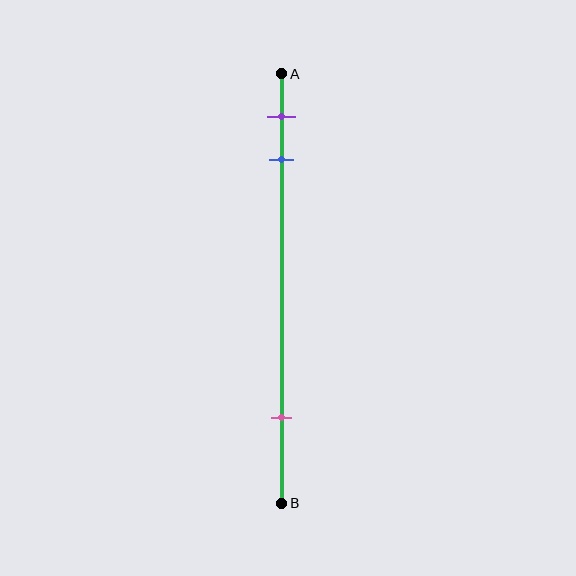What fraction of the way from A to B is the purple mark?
The purple mark is approximately 10% (0.1) of the way from A to B.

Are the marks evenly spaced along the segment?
No, the marks are not evenly spaced.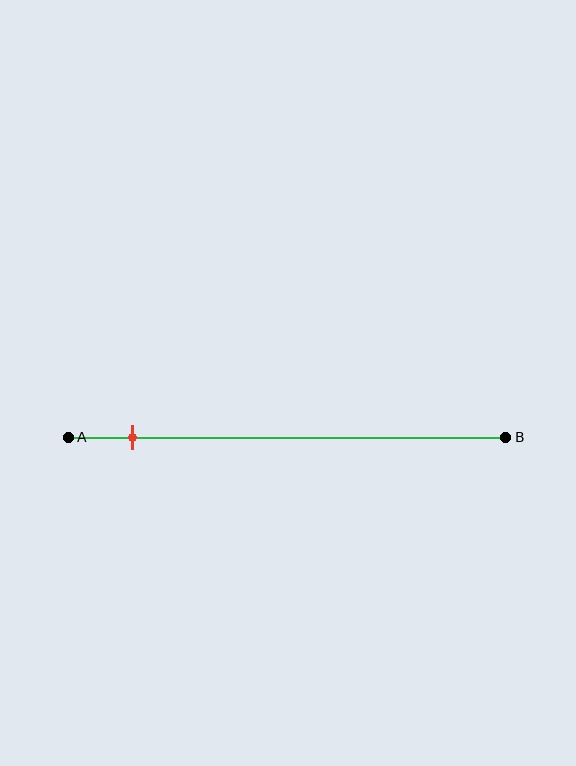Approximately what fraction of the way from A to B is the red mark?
The red mark is approximately 15% of the way from A to B.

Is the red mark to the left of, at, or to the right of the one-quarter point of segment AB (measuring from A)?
The red mark is to the left of the one-quarter point of segment AB.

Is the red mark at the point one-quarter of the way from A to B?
No, the mark is at about 15% from A, not at the 25% one-quarter point.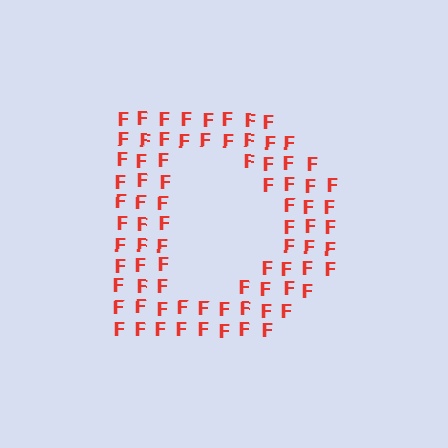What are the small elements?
The small elements are letter F's.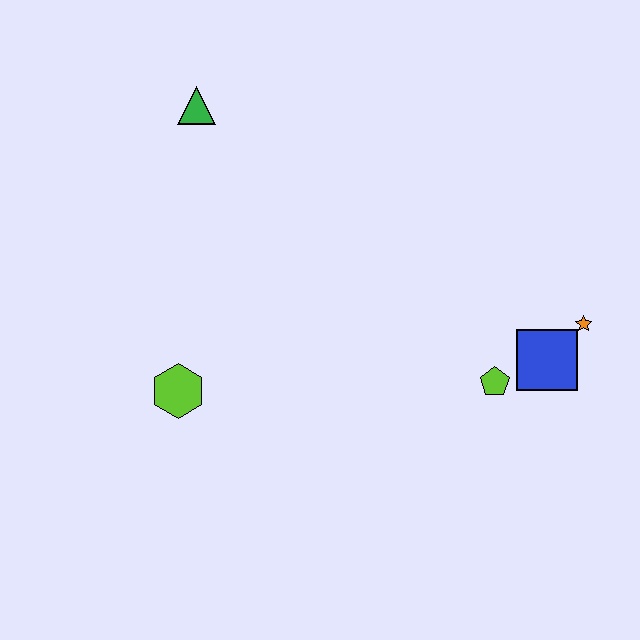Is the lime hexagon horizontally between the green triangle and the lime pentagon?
No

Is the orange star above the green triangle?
No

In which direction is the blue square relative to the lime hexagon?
The blue square is to the right of the lime hexagon.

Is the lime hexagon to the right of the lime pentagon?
No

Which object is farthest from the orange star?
The green triangle is farthest from the orange star.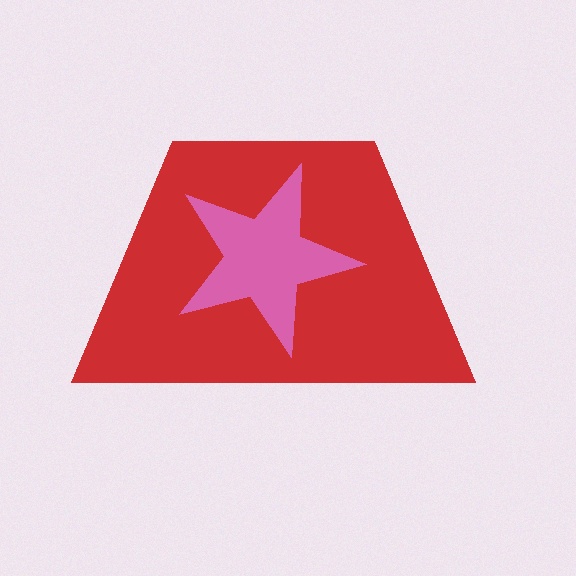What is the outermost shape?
The red trapezoid.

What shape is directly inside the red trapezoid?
The pink star.